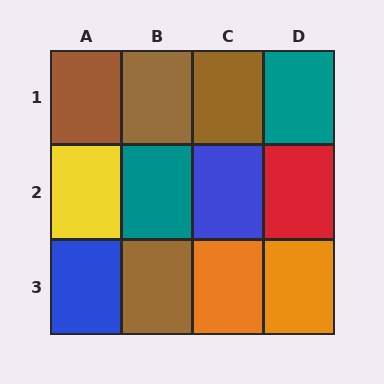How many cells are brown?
4 cells are brown.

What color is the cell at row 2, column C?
Blue.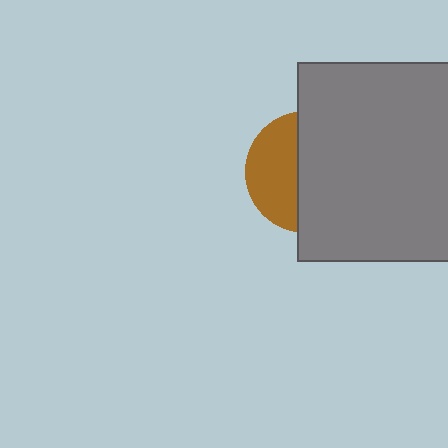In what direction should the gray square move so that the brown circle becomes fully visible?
The gray square should move right. That is the shortest direction to clear the overlap and leave the brown circle fully visible.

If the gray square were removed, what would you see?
You would see the complete brown circle.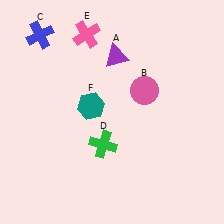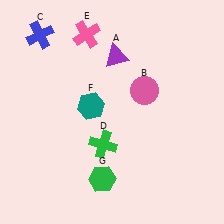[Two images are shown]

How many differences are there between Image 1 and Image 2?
There is 1 difference between the two images.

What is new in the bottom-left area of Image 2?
A green hexagon (G) was added in the bottom-left area of Image 2.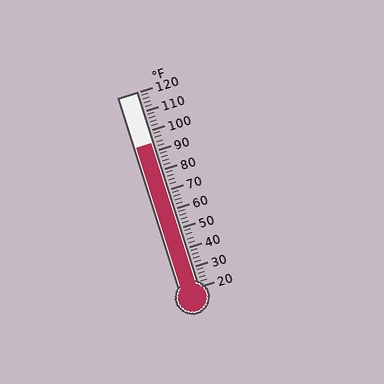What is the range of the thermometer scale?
The thermometer scale ranges from 20°F to 120°F.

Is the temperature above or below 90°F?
The temperature is above 90°F.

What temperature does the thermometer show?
The thermometer shows approximately 94°F.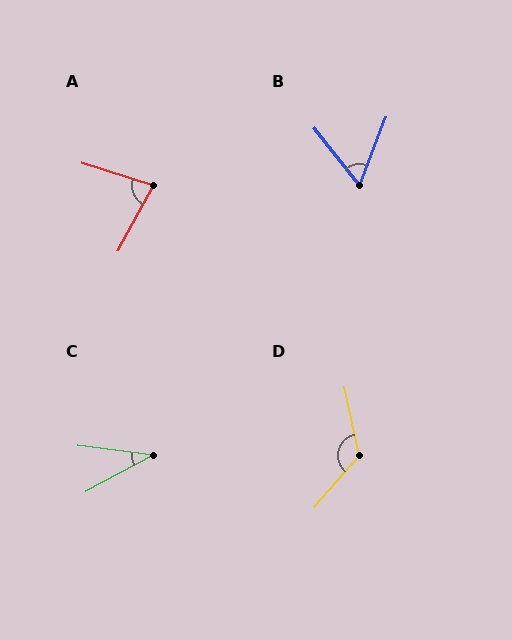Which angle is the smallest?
C, at approximately 36 degrees.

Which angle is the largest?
D, at approximately 127 degrees.